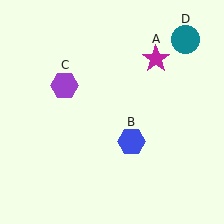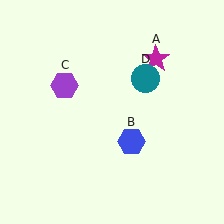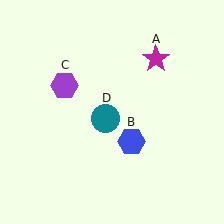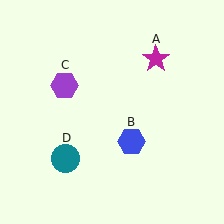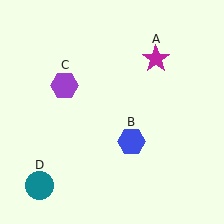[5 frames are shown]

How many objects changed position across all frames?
1 object changed position: teal circle (object D).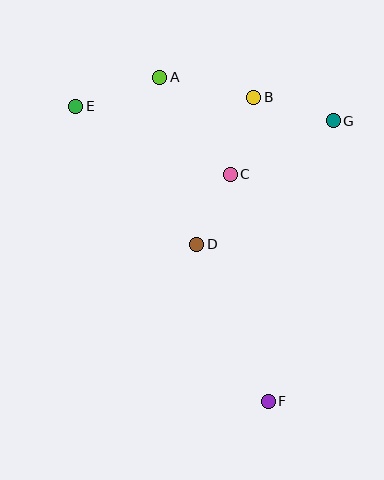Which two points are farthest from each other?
Points E and F are farthest from each other.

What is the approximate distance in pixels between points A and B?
The distance between A and B is approximately 96 pixels.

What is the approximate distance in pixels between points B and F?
The distance between B and F is approximately 304 pixels.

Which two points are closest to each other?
Points C and D are closest to each other.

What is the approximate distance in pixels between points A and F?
The distance between A and F is approximately 342 pixels.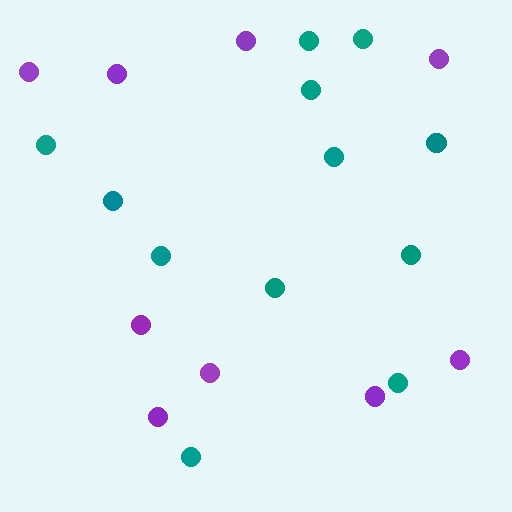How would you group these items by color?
There are 2 groups: one group of teal circles (12) and one group of purple circles (9).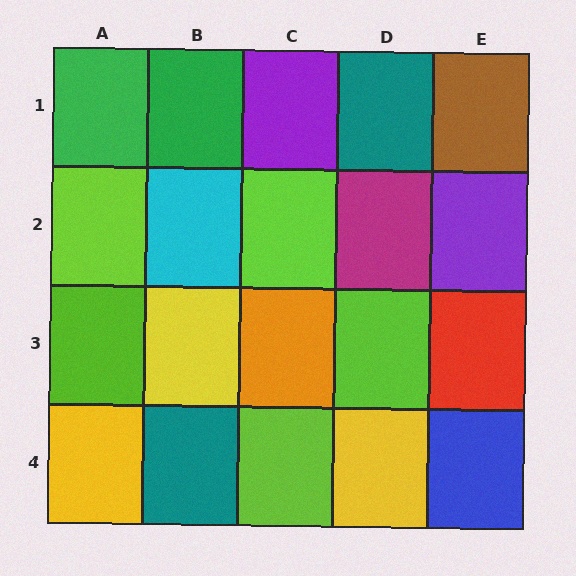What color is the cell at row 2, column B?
Cyan.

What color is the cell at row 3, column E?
Red.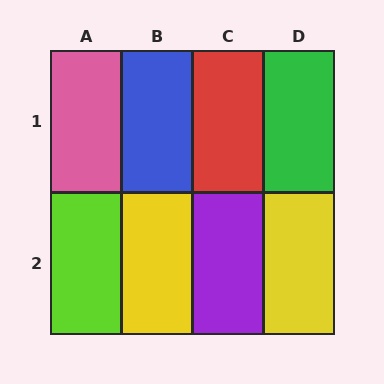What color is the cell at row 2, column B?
Yellow.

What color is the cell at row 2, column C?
Purple.